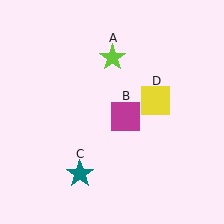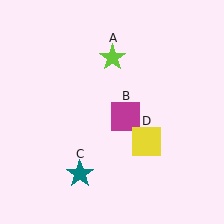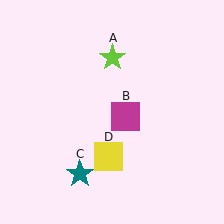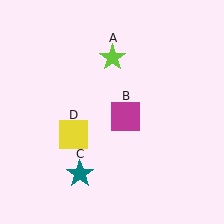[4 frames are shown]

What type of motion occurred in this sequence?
The yellow square (object D) rotated clockwise around the center of the scene.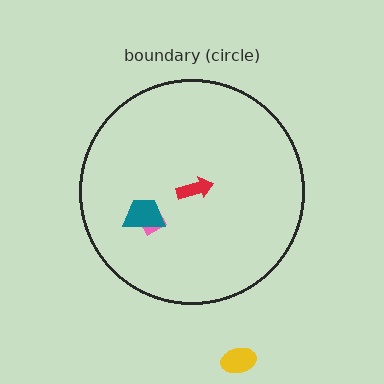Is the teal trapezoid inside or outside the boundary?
Inside.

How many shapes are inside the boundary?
3 inside, 1 outside.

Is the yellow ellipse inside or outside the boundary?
Outside.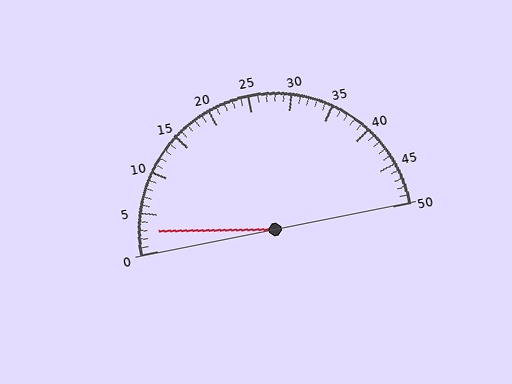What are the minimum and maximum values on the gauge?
The gauge ranges from 0 to 50.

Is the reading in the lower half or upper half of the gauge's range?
The reading is in the lower half of the range (0 to 50).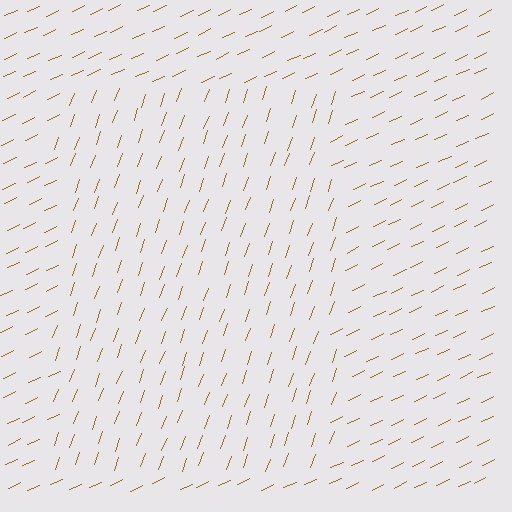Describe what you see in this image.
The image is filled with small brown line segments. A rectangle region in the image has lines oriented differently from the surrounding lines, creating a visible texture boundary.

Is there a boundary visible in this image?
Yes, there is a texture boundary formed by a change in line orientation.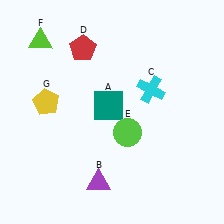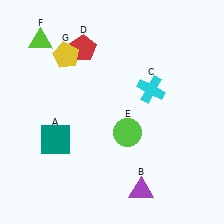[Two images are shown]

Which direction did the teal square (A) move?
The teal square (A) moved left.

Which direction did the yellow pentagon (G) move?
The yellow pentagon (G) moved up.